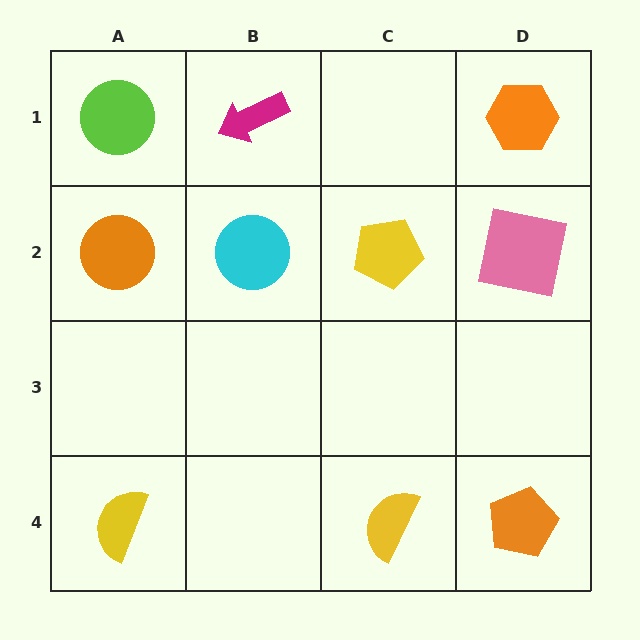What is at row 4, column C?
A yellow semicircle.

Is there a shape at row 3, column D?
No, that cell is empty.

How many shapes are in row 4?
3 shapes.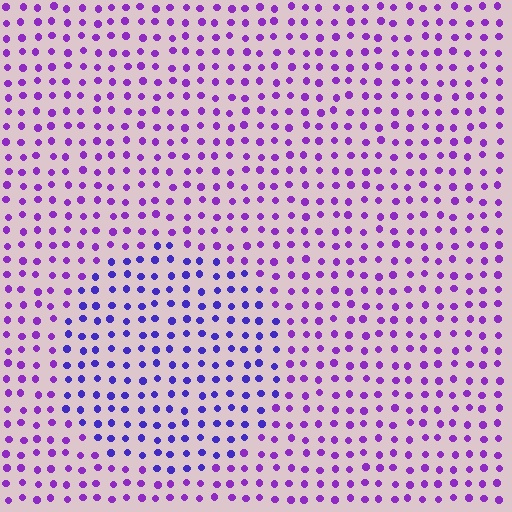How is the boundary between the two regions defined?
The boundary is defined purely by a slight shift in hue (about 31 degrees). Spacing, size, and orientation are identical on both sides.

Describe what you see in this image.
The image is filled with small purple elements in a uniform arrangement. A circle-shaped region is visible where the elements are tinted to a slightly different hue, forming a subtle color boundary.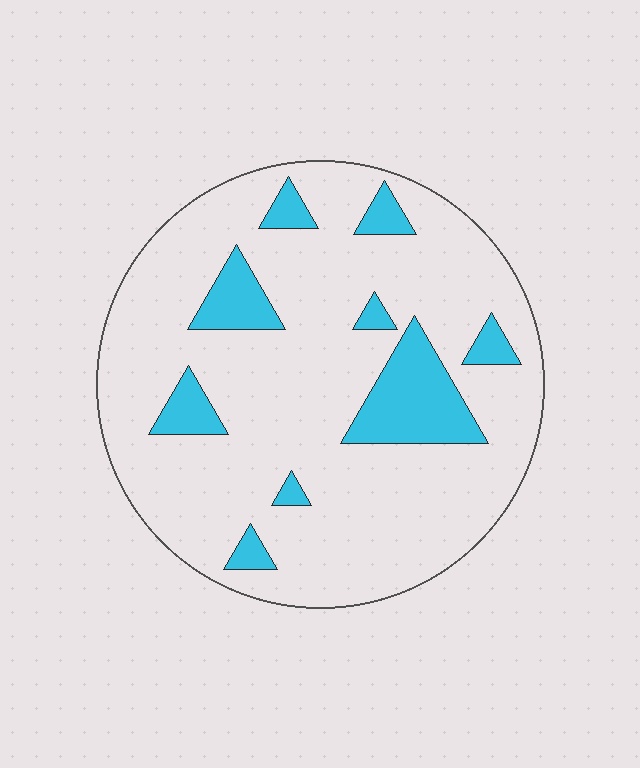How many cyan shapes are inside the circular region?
9.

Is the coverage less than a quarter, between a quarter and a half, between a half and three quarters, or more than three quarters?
Less than a quarter.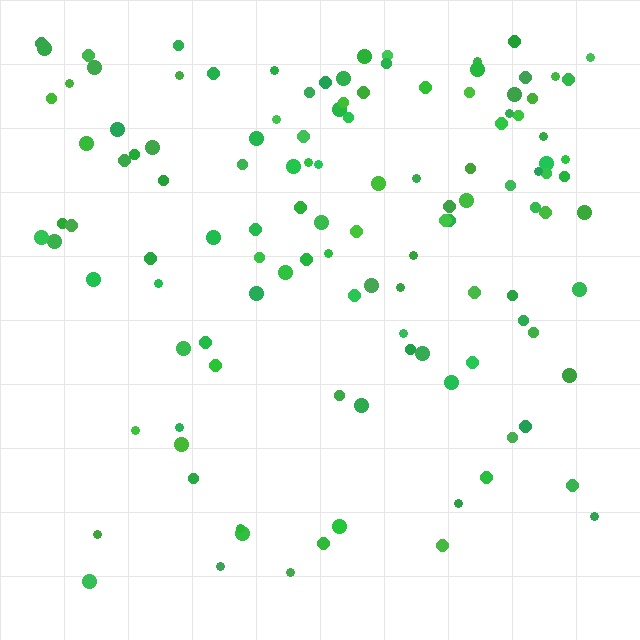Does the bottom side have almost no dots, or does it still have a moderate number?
Still a moderate number, just noticeably fewer than the top.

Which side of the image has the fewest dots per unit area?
The bottom.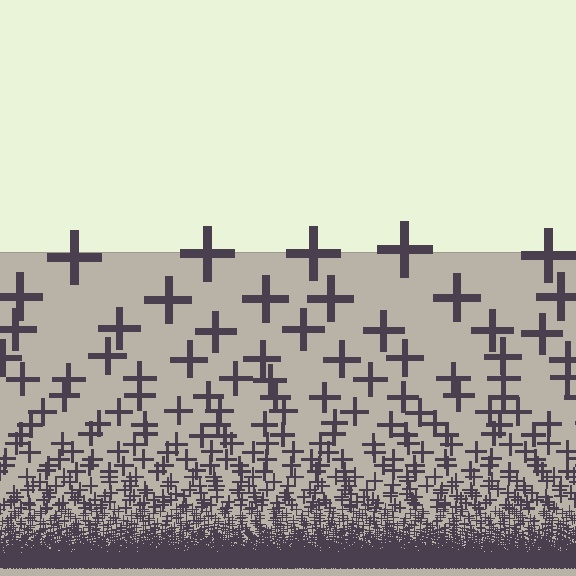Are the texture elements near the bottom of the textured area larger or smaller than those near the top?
Smaller. The gradient is inverted — elements near the bottom are smaller and denser.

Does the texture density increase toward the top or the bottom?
Density increases toward the bottom.